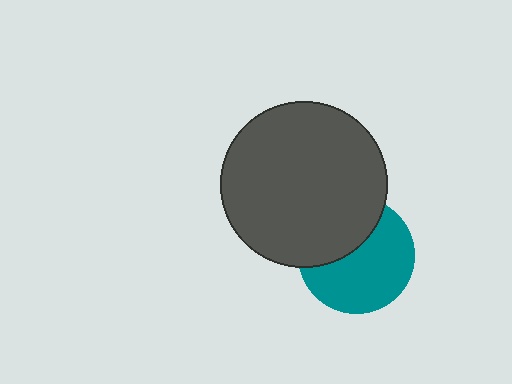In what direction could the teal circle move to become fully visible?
The teal circle could move down. That would shift it out from behind the dark gray circle entirely.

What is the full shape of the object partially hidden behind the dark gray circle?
The partially hidden object is a teal circle.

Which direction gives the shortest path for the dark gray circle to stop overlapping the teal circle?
Moving up gives the shortest separation.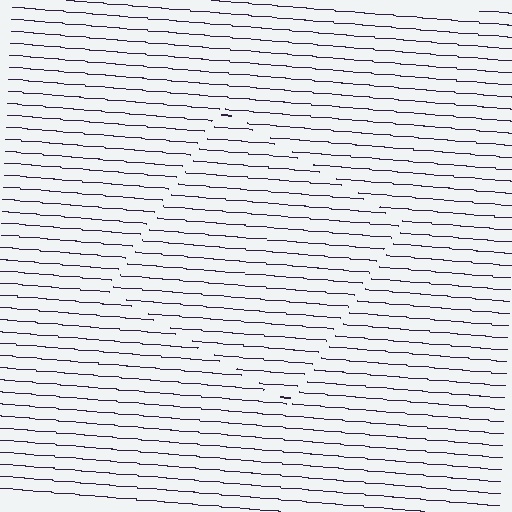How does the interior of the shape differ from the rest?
The interior of the shape contains the same grating, shifted by half a period — the contour is defined by the phase discontinuity where line-ends from the inner and outer gratings abut.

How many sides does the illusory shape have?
4 sides — the line-ends trace a square.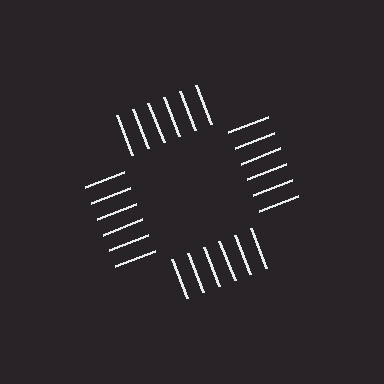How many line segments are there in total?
24 — 6 along each of the 4 edges.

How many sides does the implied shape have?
4 sides — the line-ends trace a square.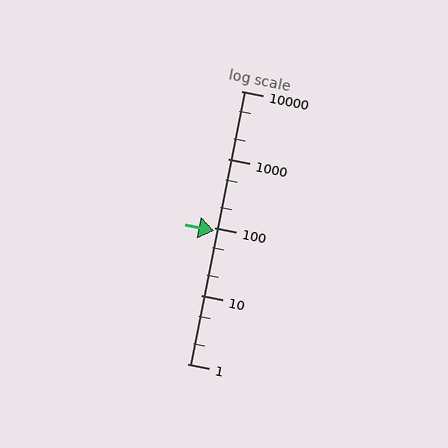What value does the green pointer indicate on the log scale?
The pointer indicates approximately 89.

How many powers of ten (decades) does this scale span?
The scale spans 4 decades, from 1 to 10000.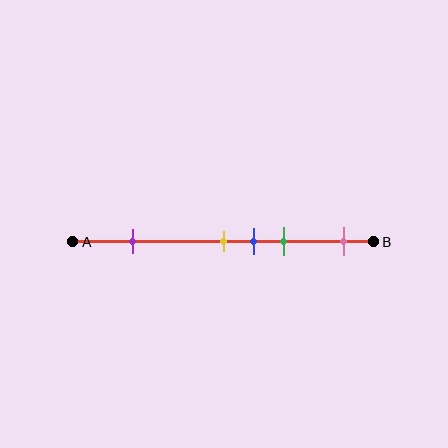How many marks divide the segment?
There are 5 marks dividing the segment.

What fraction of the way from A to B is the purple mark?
The purple mark is approximately 20% (0.2) of the way from A to B.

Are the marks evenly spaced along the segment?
No, the marks are not evenly spaced.